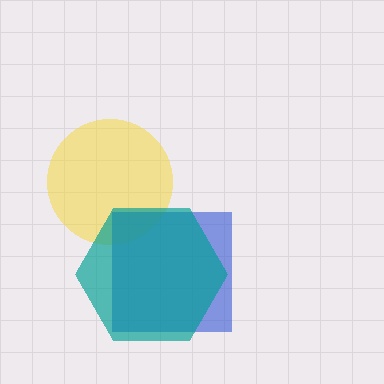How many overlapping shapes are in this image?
There are 3 overlapping shapes in the image.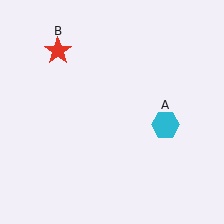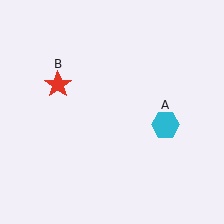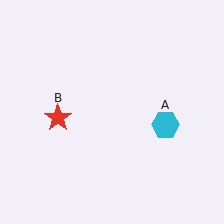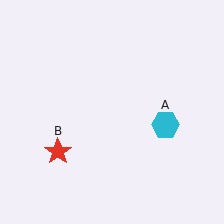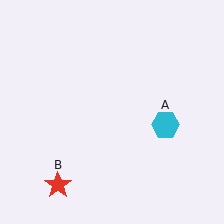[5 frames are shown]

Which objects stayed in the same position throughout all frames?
Cyan hexagon (object A) remained stationary.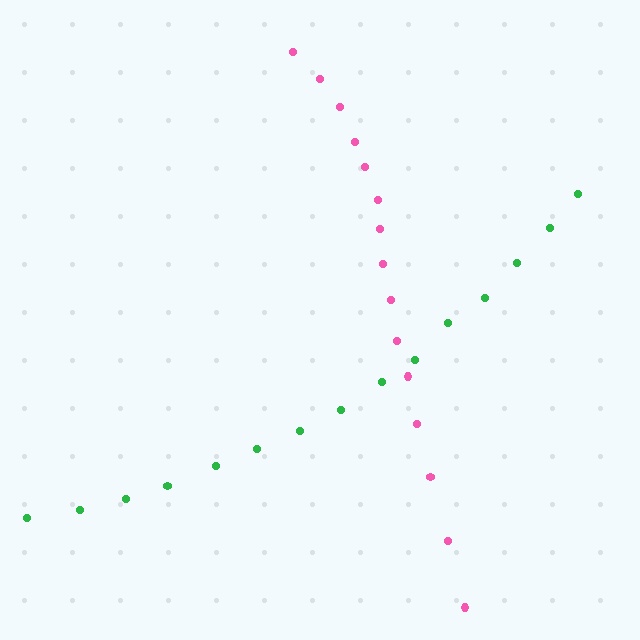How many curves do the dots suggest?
There are 2 distinct paths.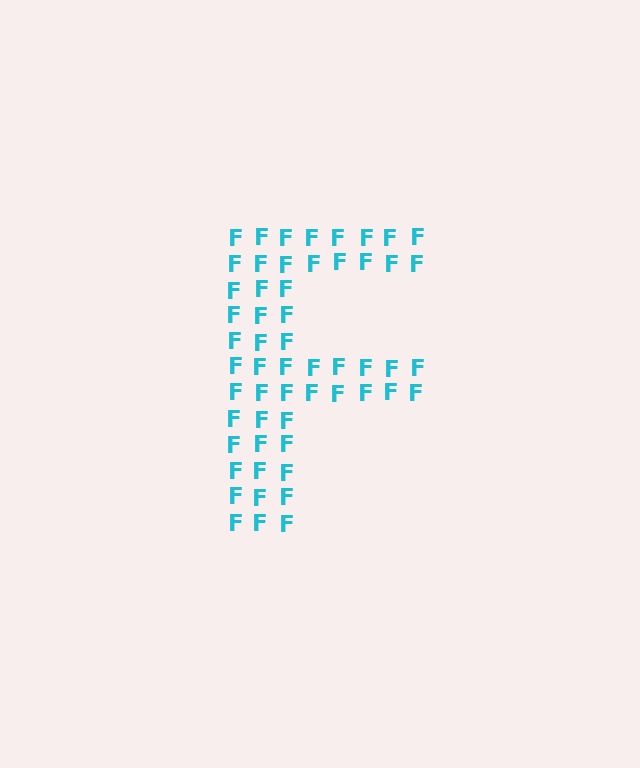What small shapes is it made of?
It is made of small letter F's.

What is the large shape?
The large shape is the letter F.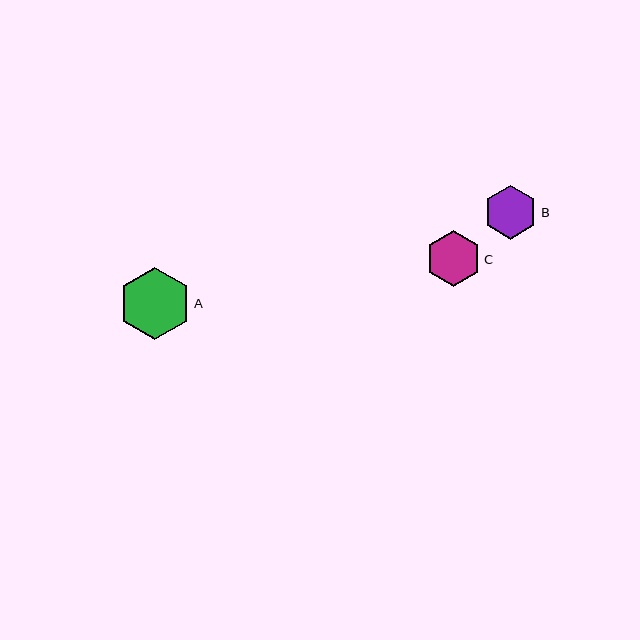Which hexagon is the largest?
Hexagon A is the largest with a size of approximately 73 pixels.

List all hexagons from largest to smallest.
From largest to smallest: A, C, B.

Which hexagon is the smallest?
Hexagon B is the smallest with a size of approximately 54 pixels.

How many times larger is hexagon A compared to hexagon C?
Hexagon A is approximately 1.3 times the size of hexagon C.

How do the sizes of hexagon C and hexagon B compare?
Hexagon C and hexagon B are approximately the same size.